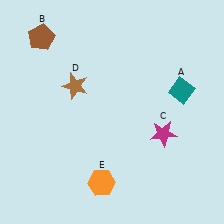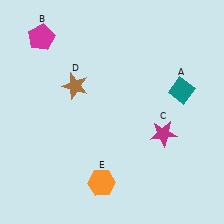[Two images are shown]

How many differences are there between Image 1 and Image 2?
There is 1 difference between the two images.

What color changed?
The pentagon (B) changed from brown in Image 1 to magenta in Image 2.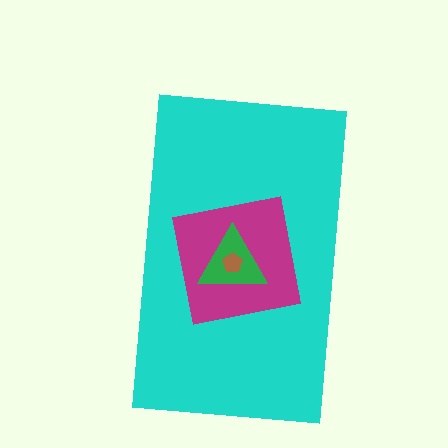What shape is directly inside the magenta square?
The green triangle.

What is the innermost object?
The brown pentagon.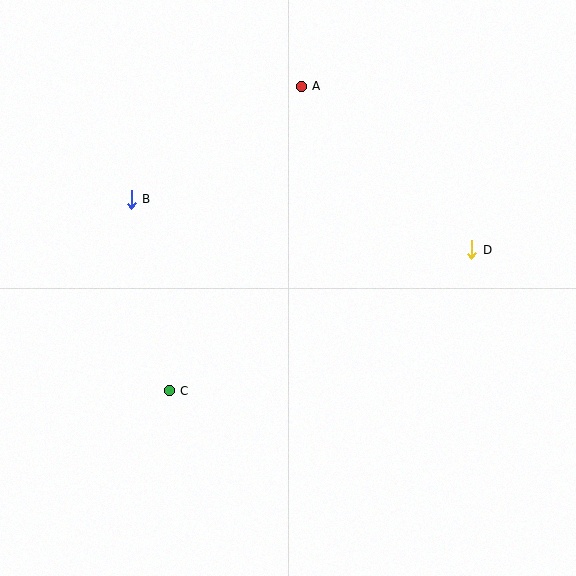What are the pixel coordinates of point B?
Point B is at (131, 199).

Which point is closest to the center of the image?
Point C at (169, 391) is closest to the center.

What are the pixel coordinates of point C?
Point C is at (169, 391).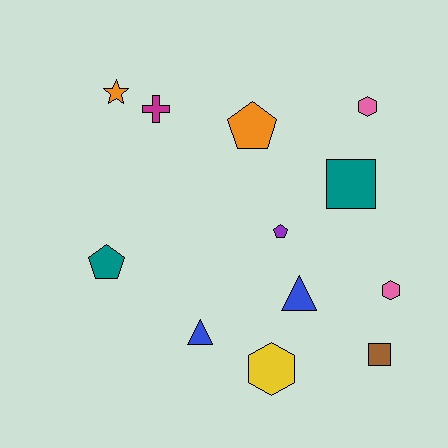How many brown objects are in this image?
There is 1 brown object.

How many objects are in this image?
There are 12 objects.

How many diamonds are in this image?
There are no diamonds.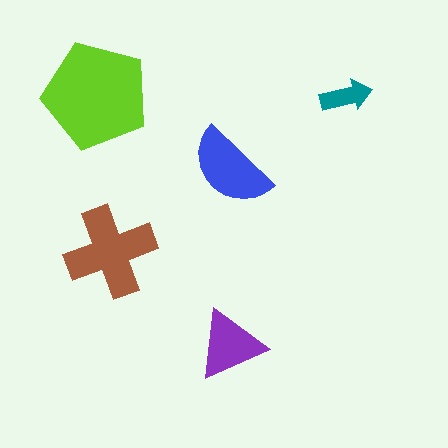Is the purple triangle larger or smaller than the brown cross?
Smaller.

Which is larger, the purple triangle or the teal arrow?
The purple triangle.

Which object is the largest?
The lime pentagon.